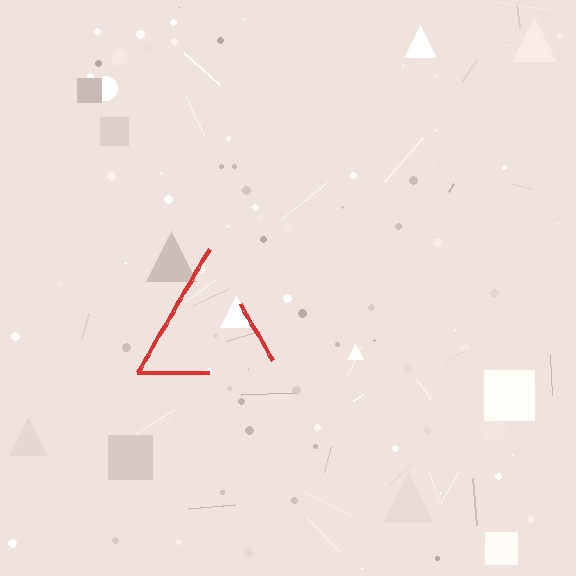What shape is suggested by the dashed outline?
The dashed outline suggests a triangle.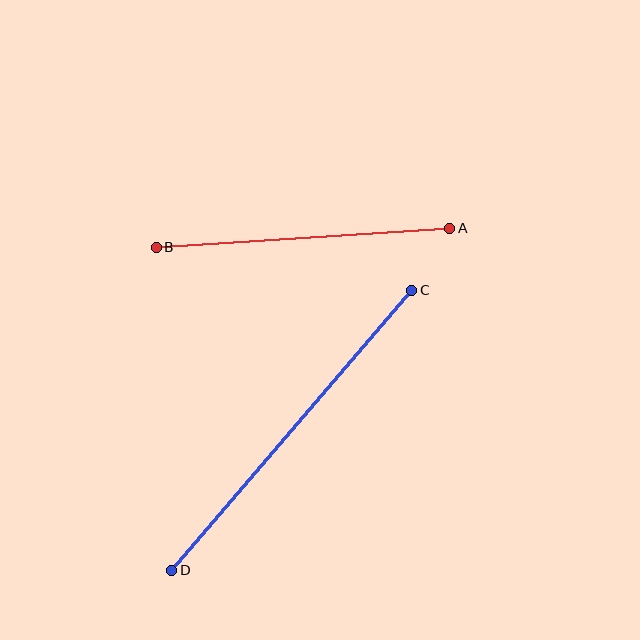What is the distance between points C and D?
The distance is approximately 369 pixels.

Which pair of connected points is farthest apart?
Points C and D are farthest apart.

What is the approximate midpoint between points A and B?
The midpoint is at approximately (303, 238) pixels.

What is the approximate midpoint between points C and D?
The midpoint is at approximately (292, 430) pixels.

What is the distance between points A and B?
The distance is approximately 294 pixels.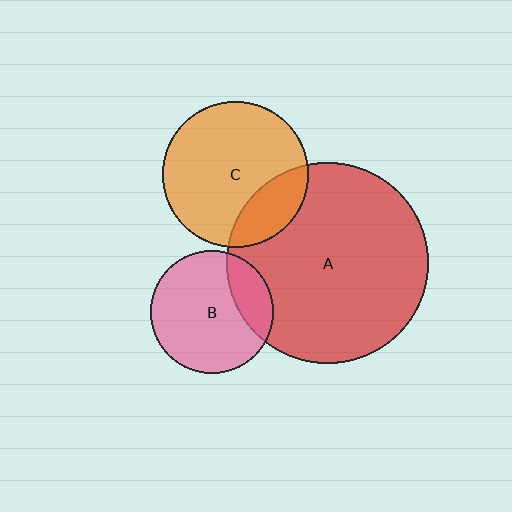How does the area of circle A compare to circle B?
Approximately 2.7 times.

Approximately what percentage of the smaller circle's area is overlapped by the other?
Approximately 20%.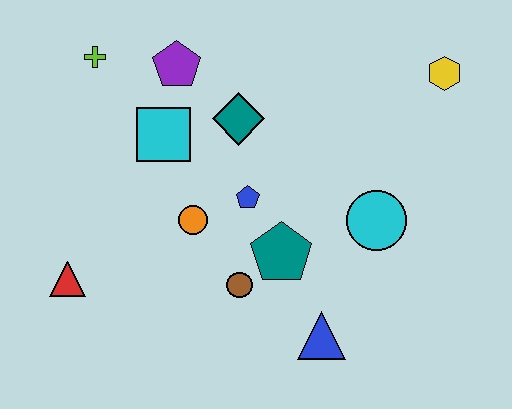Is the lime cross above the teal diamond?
Yes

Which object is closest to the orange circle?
The blue pentagon is closest to the orange circle.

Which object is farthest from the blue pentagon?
The yellow hexagon is farthest from the blue pentagon.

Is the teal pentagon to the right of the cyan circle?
No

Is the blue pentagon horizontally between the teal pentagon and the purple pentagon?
Yes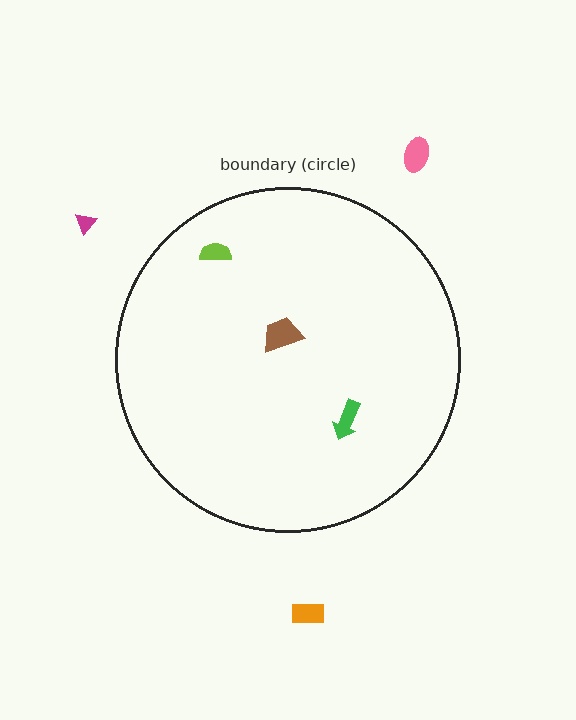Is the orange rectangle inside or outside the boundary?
Outside.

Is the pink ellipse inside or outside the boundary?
Outside.